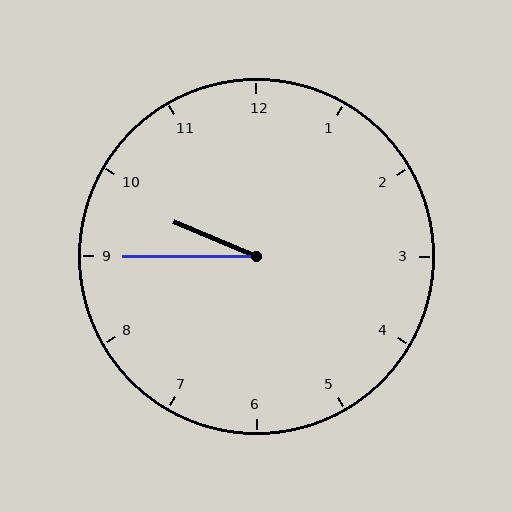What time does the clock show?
9:45.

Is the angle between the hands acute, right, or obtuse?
It is acute.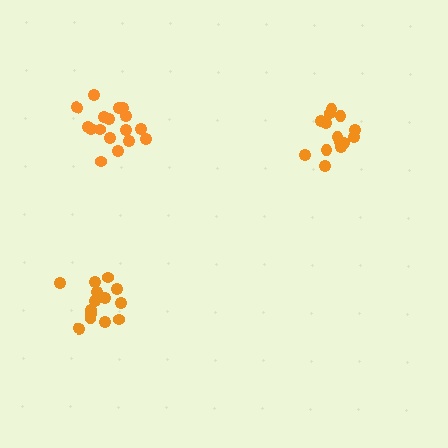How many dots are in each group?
Group 1: 17 dots, Group 2: 14 dots, Group 3: 14 dots (45 total).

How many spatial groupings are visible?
There are 3 spatial groupings.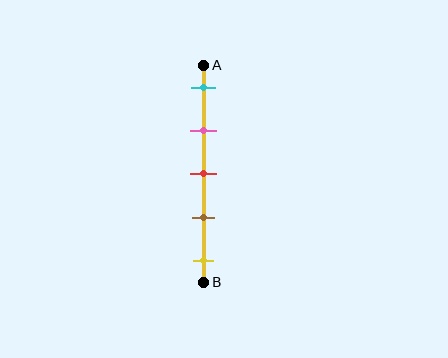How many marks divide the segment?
There are 5 marks dividing the segment.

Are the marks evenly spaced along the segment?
Yes, the marks are approximately evenly spaced.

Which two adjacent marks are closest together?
The red and brown marks are the closest adjacent pair.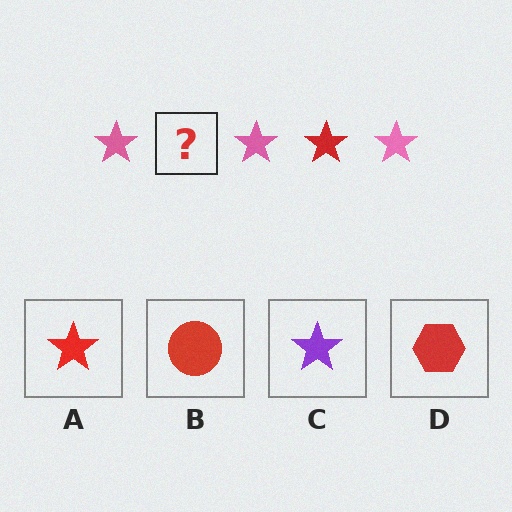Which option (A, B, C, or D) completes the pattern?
A.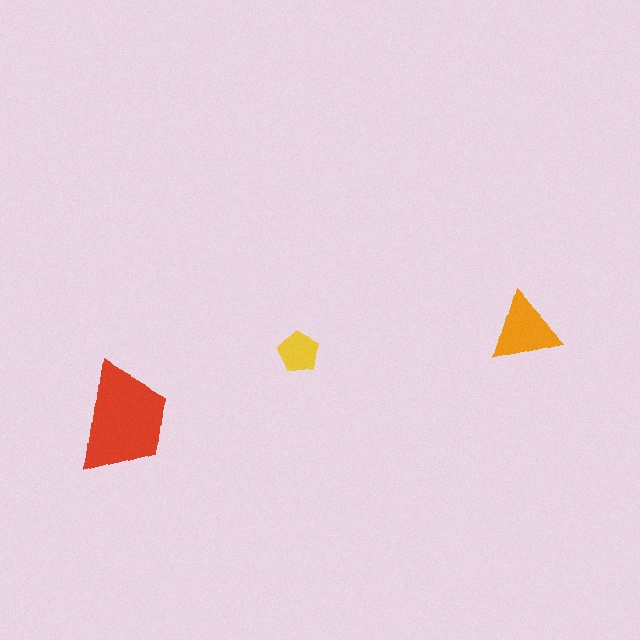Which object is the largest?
The red trapezoid.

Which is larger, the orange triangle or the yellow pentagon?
The orange triangle.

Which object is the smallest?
The yellow pentagon.